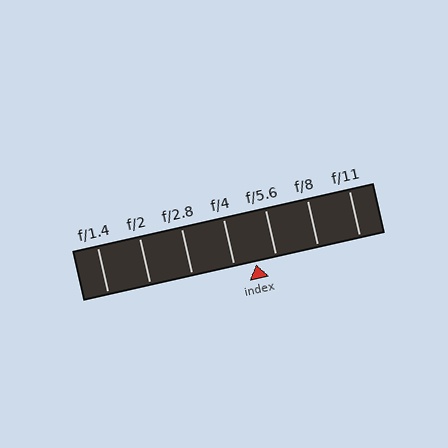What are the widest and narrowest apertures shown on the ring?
The widest aperture shown is f/1.4 and the narrowest is f/11.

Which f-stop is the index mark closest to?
The index mark is closest to f/5.6.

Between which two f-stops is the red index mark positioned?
The index mark is between f/4 and f/5.6.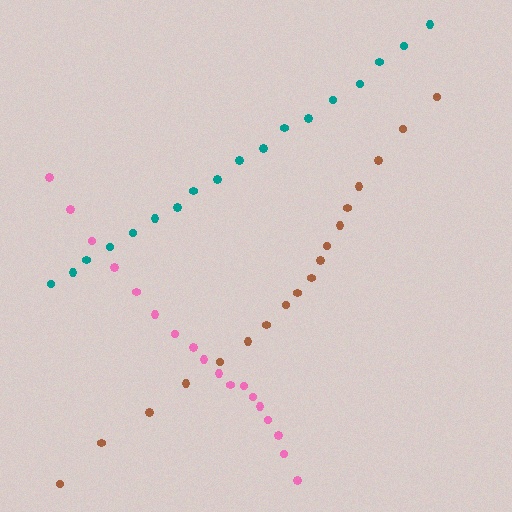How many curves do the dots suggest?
There are 3 distinct paths.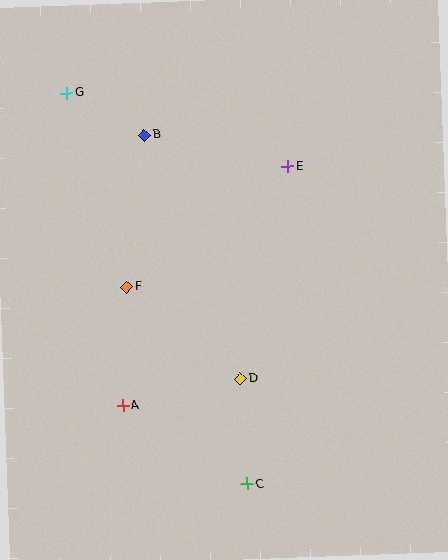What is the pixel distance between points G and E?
The distance between G and E is 233 pixels.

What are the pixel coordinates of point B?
Point B is at (144, 135).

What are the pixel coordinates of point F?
Point F is at (127, 287).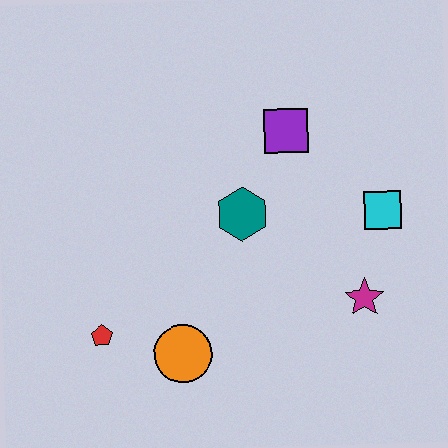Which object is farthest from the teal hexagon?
The red pentagon is farthest from the teal hexagon.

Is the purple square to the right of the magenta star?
No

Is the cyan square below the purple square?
Yes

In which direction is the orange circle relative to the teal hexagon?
The orange circle is below the teal hexagon.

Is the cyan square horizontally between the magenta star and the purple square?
No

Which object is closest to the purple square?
The teal hexagon is closest to the purple square.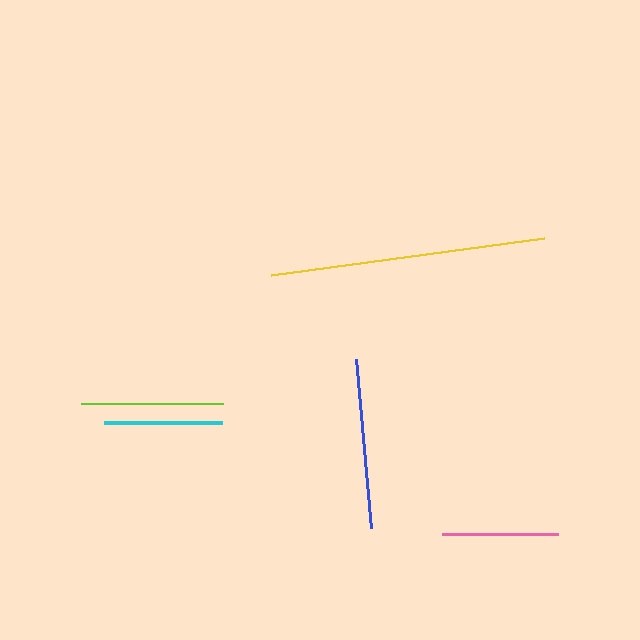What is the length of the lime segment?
The lime segment is approximately 142 pixels long.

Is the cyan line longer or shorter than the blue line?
The blue line is longer than the cyan line.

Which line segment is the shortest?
The pink line is the shortest at approximately 116 pixels.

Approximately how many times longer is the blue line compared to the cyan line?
The blue line is approximately 1.4 times the length of the cyan line.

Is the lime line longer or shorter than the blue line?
The blue line is longer than the lime line.